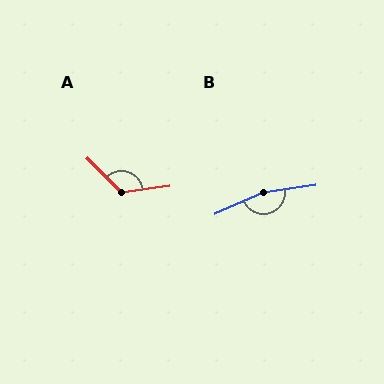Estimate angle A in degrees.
Approximately 127 degrees.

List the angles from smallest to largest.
A (127°), B (164°).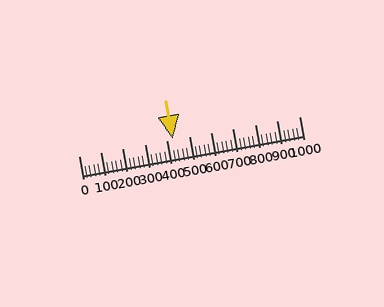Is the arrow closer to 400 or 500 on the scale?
The arrow is closer to 400.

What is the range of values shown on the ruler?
The ruler shows values from 0 to 1000.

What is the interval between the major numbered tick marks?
The major tick marks are spaced 100 units apart.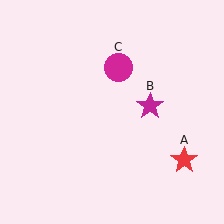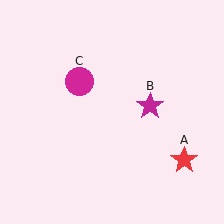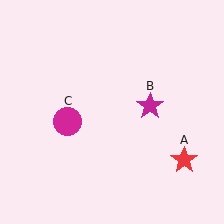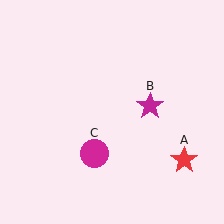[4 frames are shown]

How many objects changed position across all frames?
1 object changed position: magenta circle (object C).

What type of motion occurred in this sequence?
The magenta circle (object C) rotated counterclockwise around the center of the scene.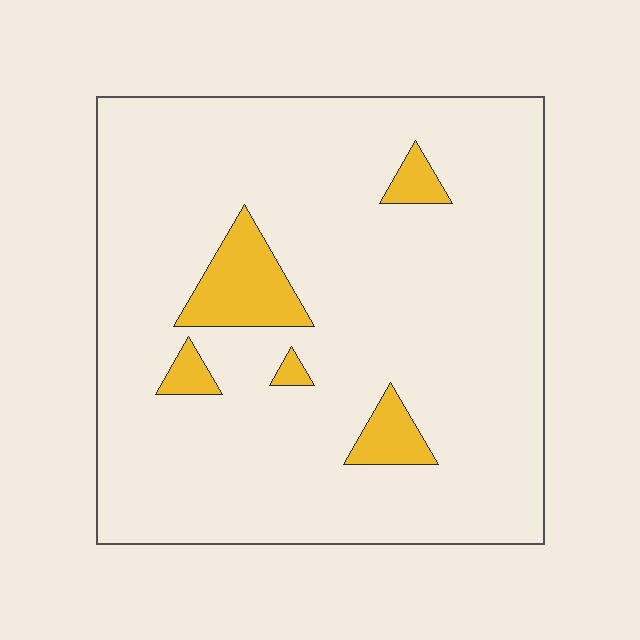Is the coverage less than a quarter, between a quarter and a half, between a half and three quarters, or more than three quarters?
Less than a quarter.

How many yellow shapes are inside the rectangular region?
5.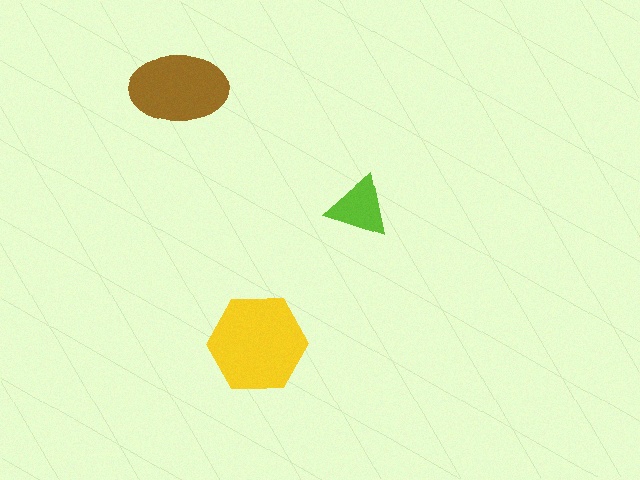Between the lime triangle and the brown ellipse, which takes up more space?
The brown ellipse.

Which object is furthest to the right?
The lime triangle is rightmost.